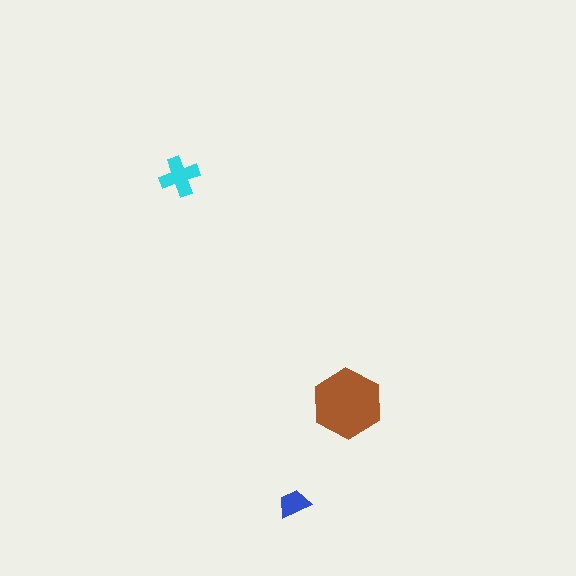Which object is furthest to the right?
The brown hexagon is rightmost.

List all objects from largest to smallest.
The brown hexagon, the cyan cross, the blue trapezoid.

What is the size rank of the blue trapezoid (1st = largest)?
3rd.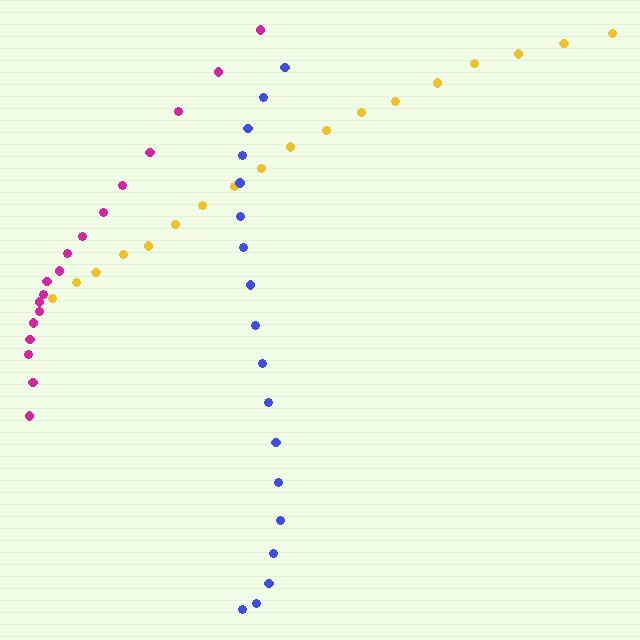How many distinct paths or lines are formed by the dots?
There are 3 distinct paths.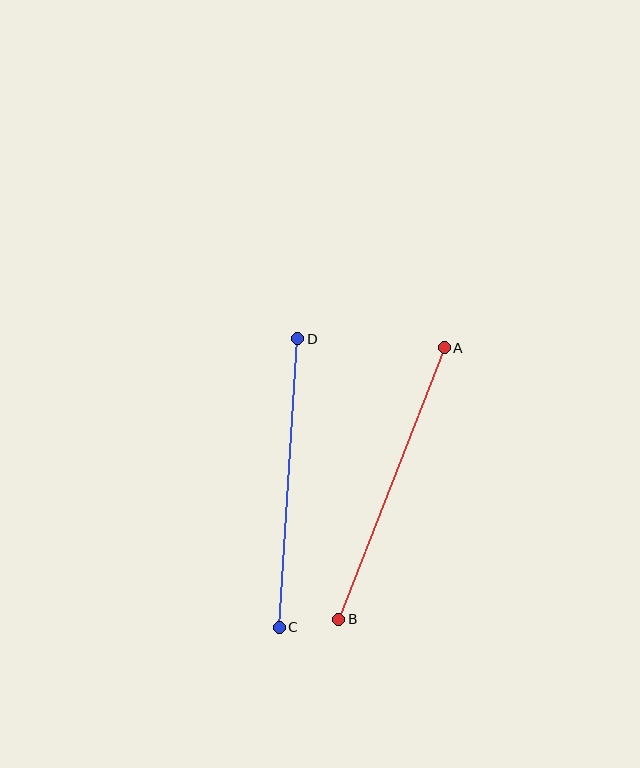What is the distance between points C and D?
The distance is approximately 289 pixels.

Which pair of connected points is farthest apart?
Points A and B are farthest apart.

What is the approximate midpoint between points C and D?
The midpoint is at approximately (288, 483) pixels.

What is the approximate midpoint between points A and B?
The midpoint is at approximately (392, 483) pixels.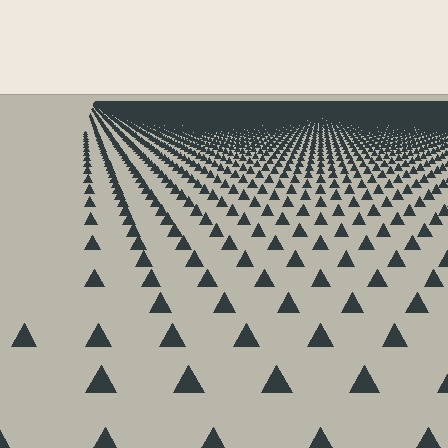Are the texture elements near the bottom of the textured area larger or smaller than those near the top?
Larger. Near the bottom, elements are closer to the viewer and appear at a bigger on-screen size.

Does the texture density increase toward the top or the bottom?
Density increases toward the top.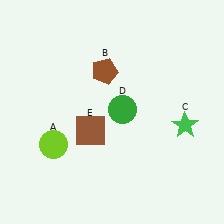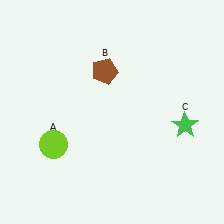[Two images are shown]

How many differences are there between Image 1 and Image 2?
There are 2 differences between the two images.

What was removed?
The brown square (E), the green circle (D) were removed in Image 2.